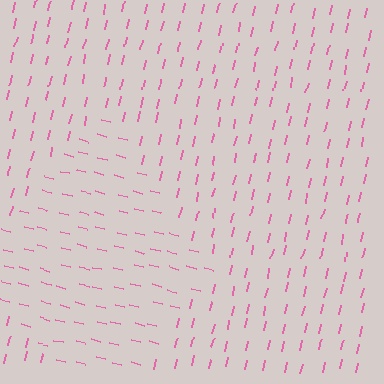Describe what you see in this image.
The image is filled with small pink line segments. A diamond region in the image has lines oriented differently from the surrounding lines, creating a visible texture boundary.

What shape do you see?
I see a diamond.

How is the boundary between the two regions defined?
The boundary is defined purely by a change in line orientation (approximately 89 degrees difference). All lines are the same color and thickness.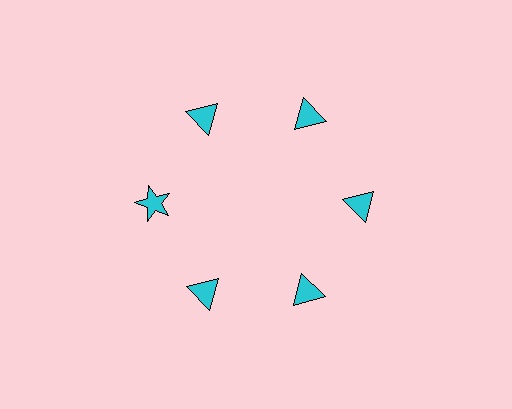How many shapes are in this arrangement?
There are 6 shapes arranged in a ring pattern.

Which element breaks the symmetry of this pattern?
The cyan star at roughly the 9 o'clock position breaks the symmetry. All other shapes are cyan triangles.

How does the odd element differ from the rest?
It has a different shape: star instead of triangle.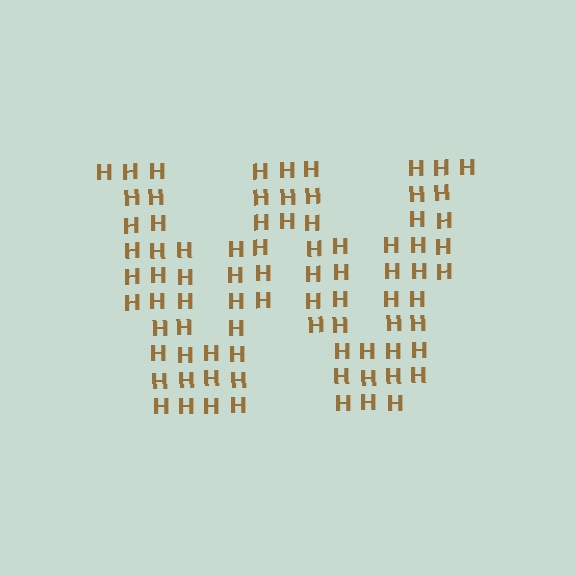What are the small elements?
The small elements are letter H's.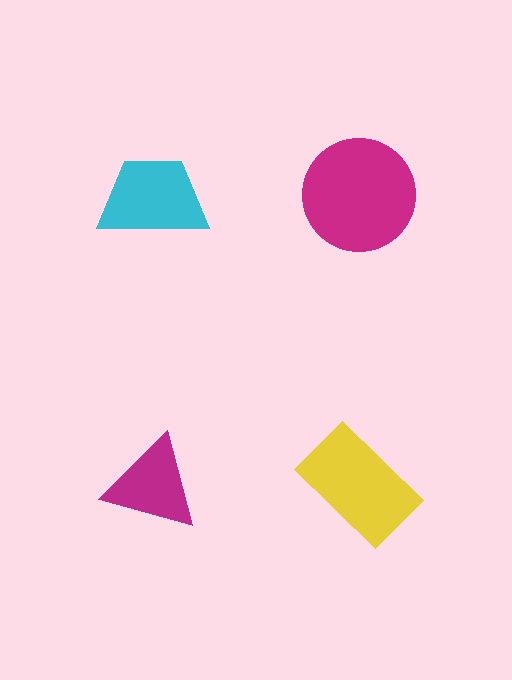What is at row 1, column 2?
A magenta circle.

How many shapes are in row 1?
2 shapes.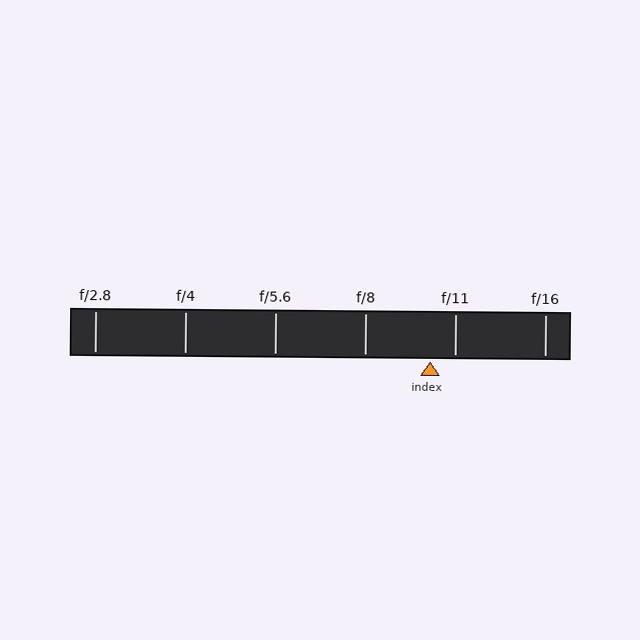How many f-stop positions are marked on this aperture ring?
There are 6 f-stop positions marked.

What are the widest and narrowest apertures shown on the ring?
The widest aperture shown is f/2.8 and the narrowest is f/16.